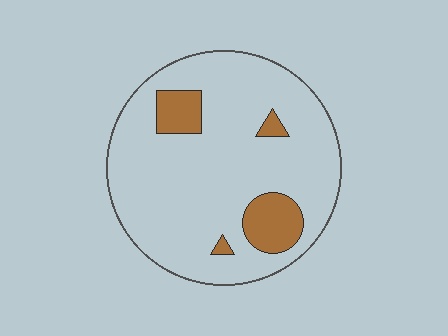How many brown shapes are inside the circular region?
4.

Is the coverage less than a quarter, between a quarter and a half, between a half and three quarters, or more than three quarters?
Less than a quarter.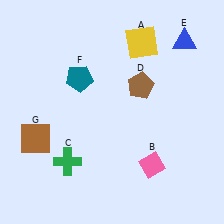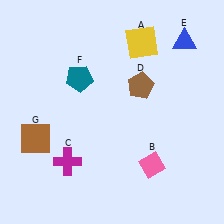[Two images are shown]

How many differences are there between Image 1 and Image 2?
There is 1 difference between the two images.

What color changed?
The cross (C) changed from green in Image 1 to magenta in Image 2.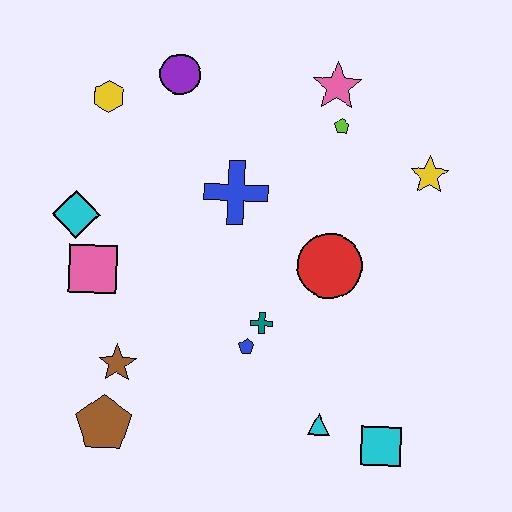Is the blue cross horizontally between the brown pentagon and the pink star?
Yes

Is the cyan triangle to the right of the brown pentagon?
Yes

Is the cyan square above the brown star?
No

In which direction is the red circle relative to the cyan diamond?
The red circle is to the right of the cyan diamond.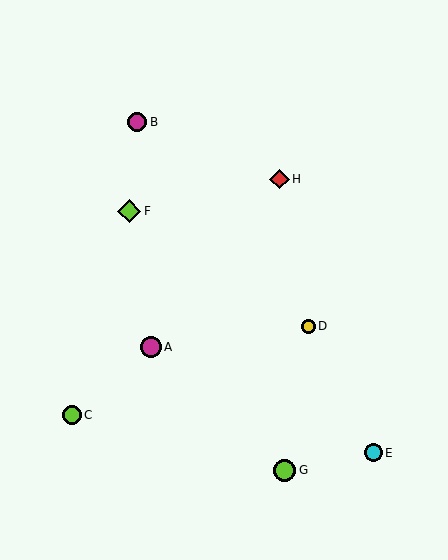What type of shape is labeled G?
Shape G is a lime circle.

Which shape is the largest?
The lime diamond (labeled F) is the largest.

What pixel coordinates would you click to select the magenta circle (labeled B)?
Click at (137, 122) to select the magenta circle B.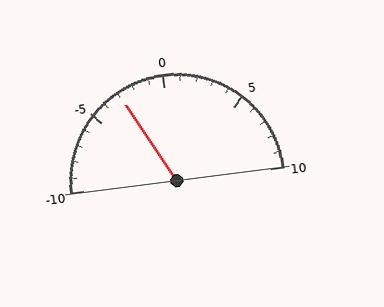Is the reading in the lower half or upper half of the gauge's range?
The reading is in the lower half of the range (-10 to 10).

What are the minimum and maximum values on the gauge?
The gauge ranges from -10 to 10.